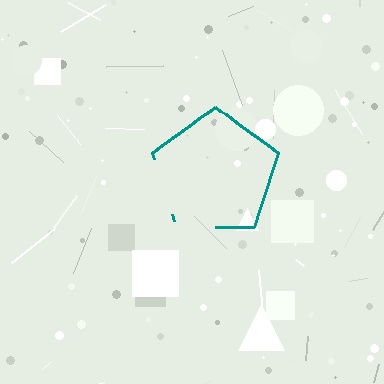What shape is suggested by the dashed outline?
The dashed outline suggests a pentagon.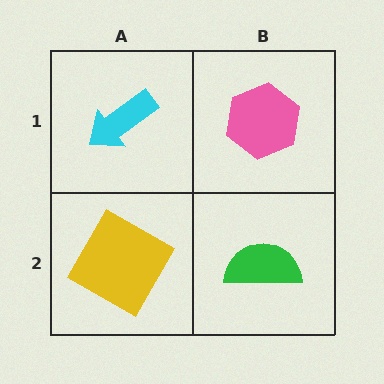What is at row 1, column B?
A pink hexagon.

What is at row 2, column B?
A green semicircle.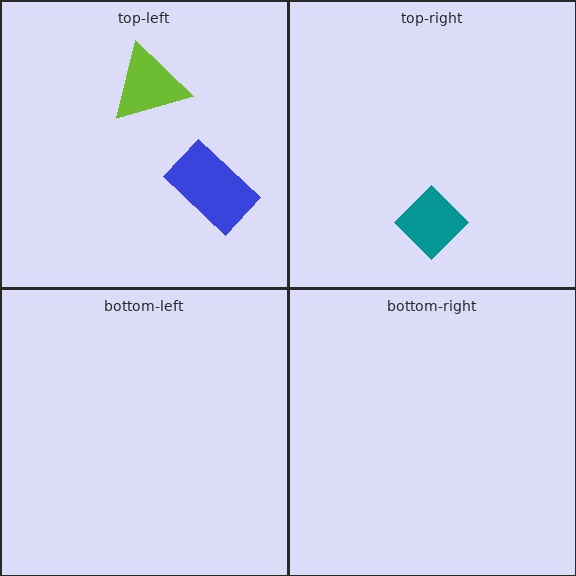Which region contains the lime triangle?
The top-left region.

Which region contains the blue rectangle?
The top-left region.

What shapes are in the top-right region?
The teal diamond.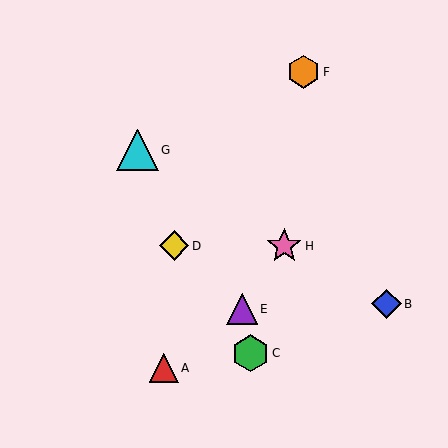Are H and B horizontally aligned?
No, H is at y≈246 and B is at y≈304.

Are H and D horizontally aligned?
Yes, both are at y≈246.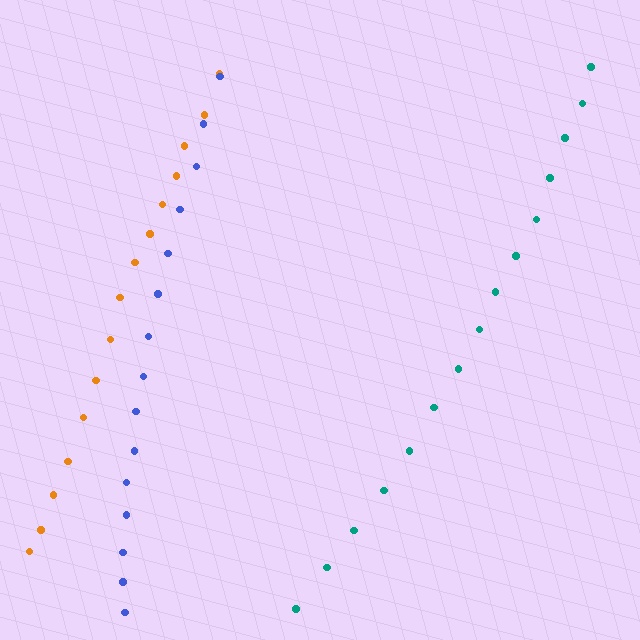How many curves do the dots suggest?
There are 3 distinct paths.